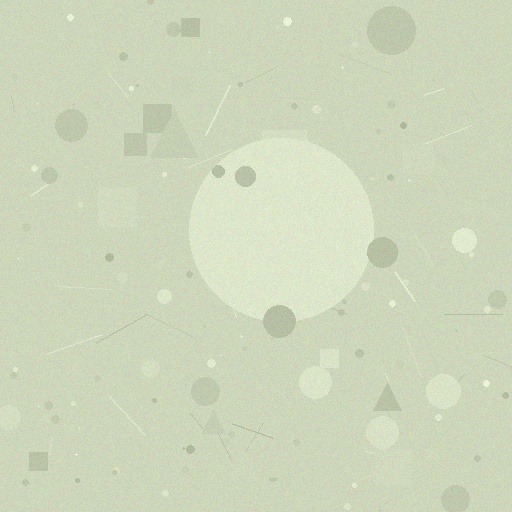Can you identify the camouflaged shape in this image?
The camouflaged shape is a circle.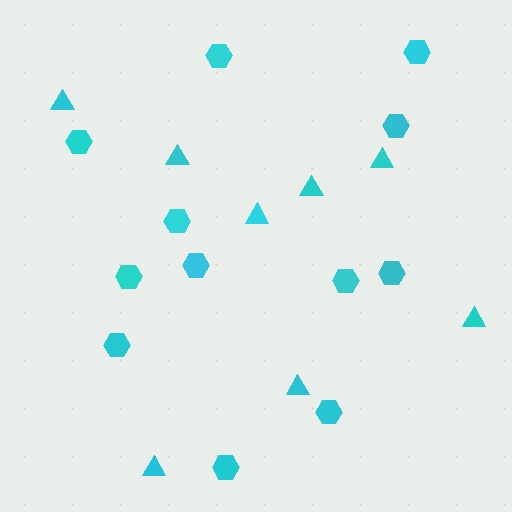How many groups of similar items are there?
There are 2 groups: one group of hexagons (12) and one group of triangles (8).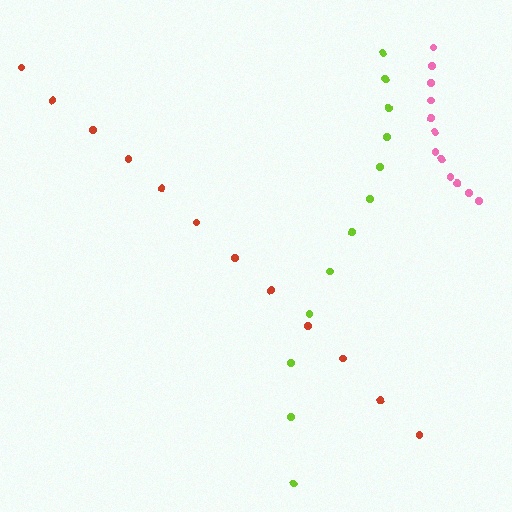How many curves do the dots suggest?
There are 3 distinct paths.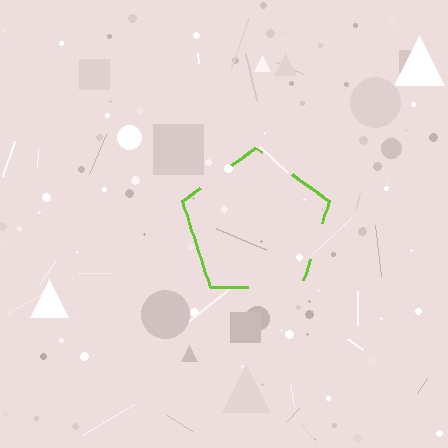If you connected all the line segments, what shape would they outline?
They would outline a pentagon.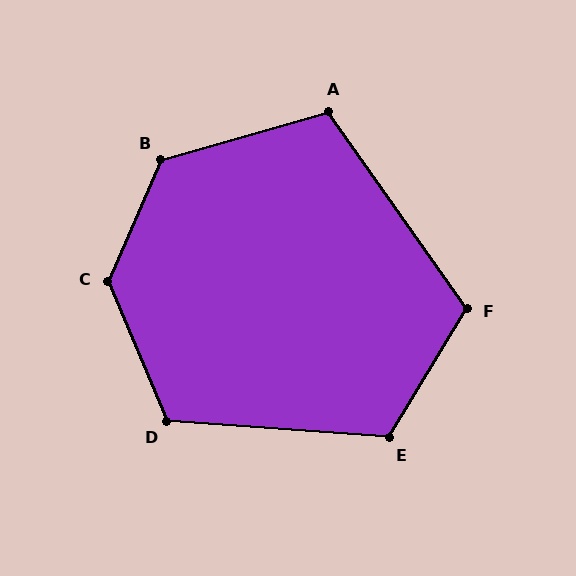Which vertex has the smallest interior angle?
A, at approximately 109 degrees.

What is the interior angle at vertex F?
Approximately 114 degrees (obtuse).